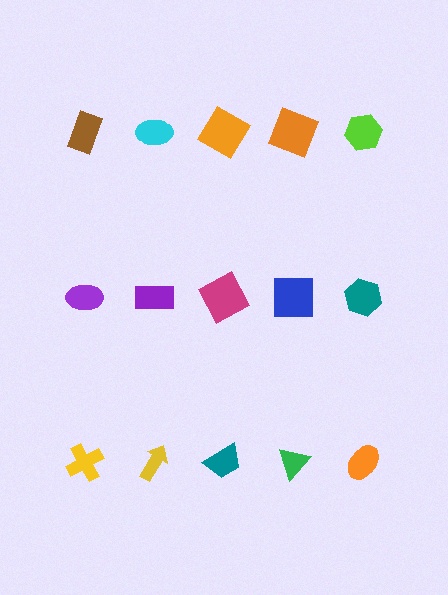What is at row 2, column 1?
A purple ellipse.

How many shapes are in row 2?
5 shapes.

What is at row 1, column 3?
An orange diamond.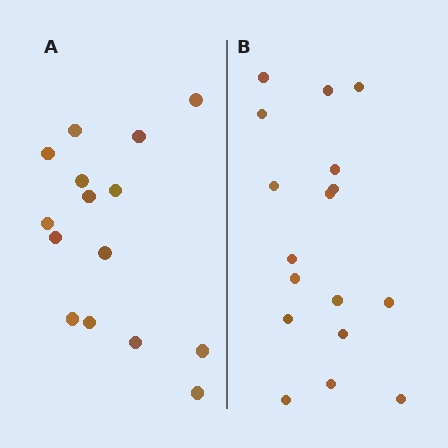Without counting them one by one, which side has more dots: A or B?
Region B (the right region) has more dots.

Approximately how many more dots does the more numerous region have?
Region B has just a few more — roughly 2 or 3 more dots than region A.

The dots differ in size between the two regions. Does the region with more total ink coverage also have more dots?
No. Region A has more total ink coverage because its dots are larger, but region B actually contains more individual dots. Total area can be misleading — the number of items is what matters here.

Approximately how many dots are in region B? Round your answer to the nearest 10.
About 20 dots. (The exact count is 17, which rounds to 20.)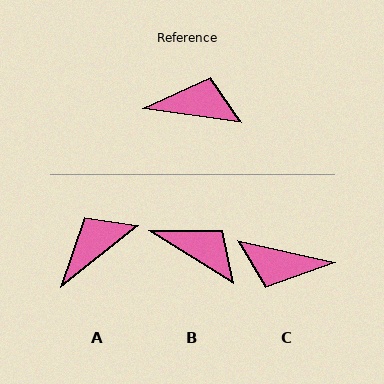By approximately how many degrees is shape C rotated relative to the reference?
Approximately 175 degrees counter-clockwise.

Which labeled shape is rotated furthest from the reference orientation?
C, about 175 degrees away.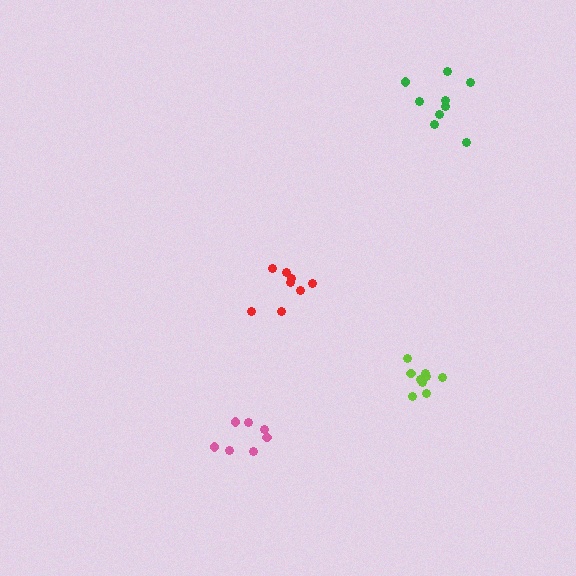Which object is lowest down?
The pink cluster is bottommost.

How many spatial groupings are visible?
There are 4 spatial groupings.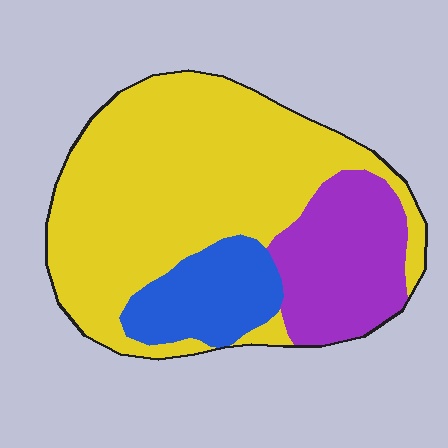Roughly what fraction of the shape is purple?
Purple covers roughly 20% of the shape.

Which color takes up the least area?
Blue, at roughly 15%.